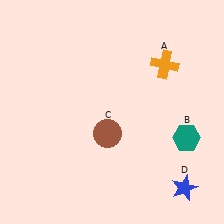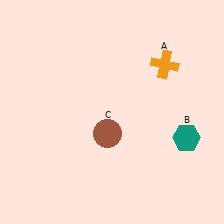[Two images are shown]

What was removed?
The blue star (D) was removed in Image 2.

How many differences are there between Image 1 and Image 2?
There is 1 difference between the two images.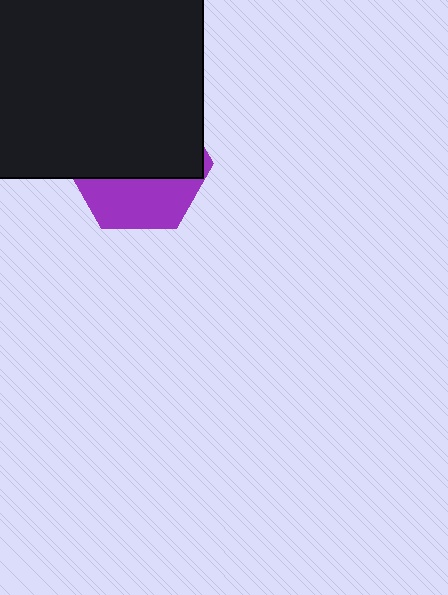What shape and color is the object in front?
The object in front is a black square.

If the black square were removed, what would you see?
You would see the complete purple hexagon.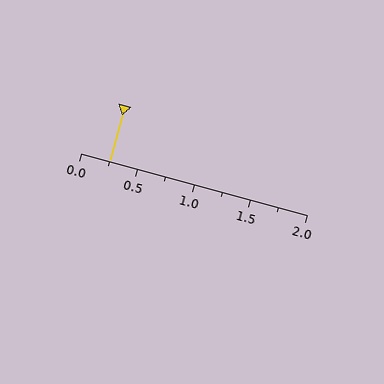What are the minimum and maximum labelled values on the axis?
The axis runs from 0.0 to 2.0.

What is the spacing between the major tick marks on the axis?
The major ticks are spaced 0.5 apart.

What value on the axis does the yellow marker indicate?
The marker indicates approximately 0.25.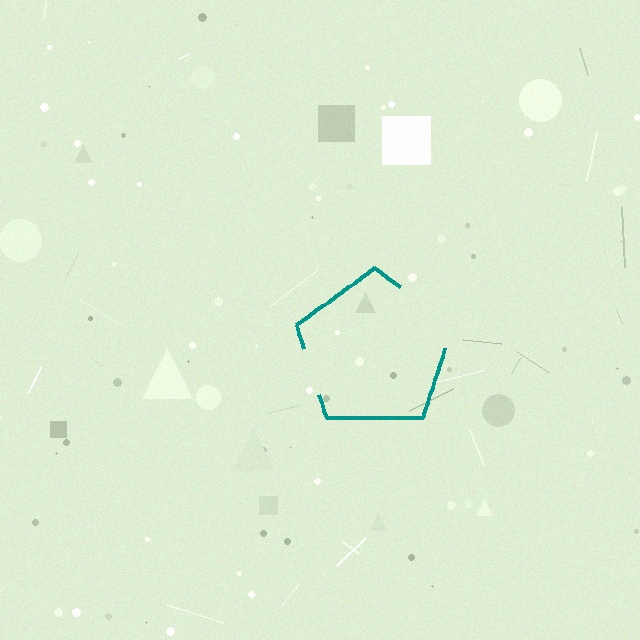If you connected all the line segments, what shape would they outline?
They would outline a pentagon.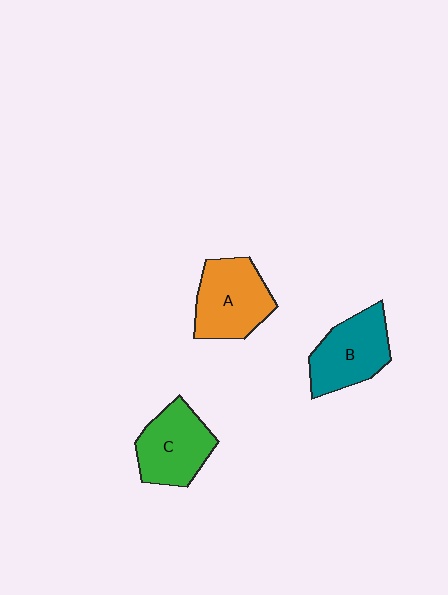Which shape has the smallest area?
Shape C (green).